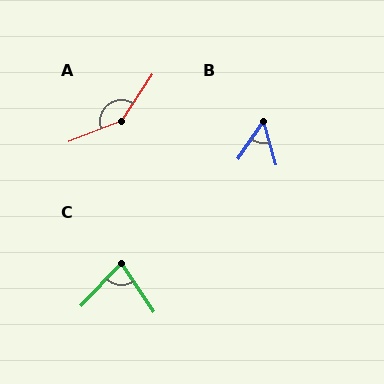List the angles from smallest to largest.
B (51°), C (78°), A (145°).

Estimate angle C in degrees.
Approximately 78 degrees.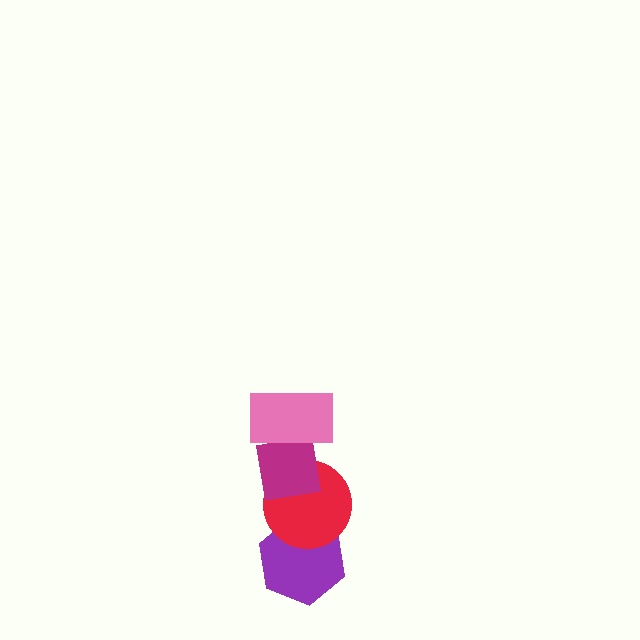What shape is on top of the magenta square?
The pink rectangle is on top of the magenta square.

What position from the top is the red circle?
The red circle is 3rd from the top.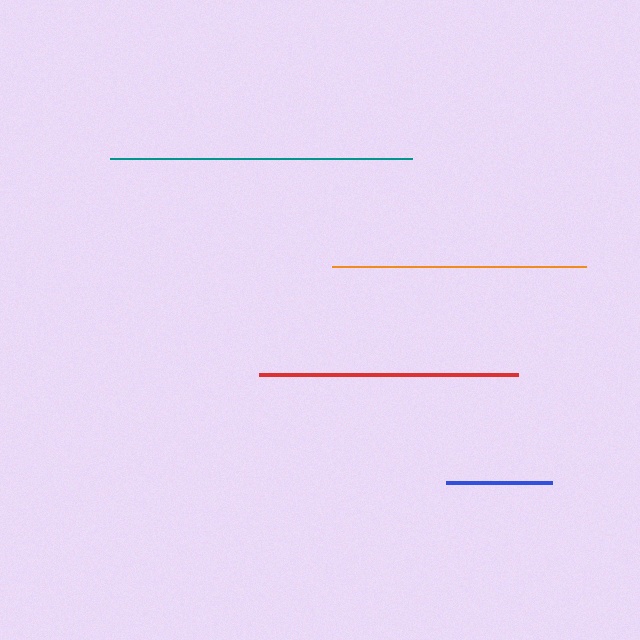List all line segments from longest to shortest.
From longest to shortest: teal, red, orange, blue.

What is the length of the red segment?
The red segment is approximately 259 pixels long.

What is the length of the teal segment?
The teal segment is approximately 302 pixels long.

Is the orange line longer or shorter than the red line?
The red line is longer than the orange line.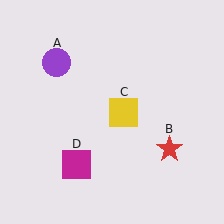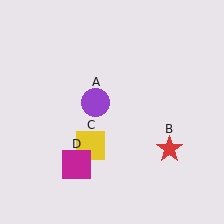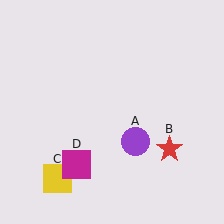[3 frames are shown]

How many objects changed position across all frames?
2 objects changed position: purple circle (object A), yellow square (object C).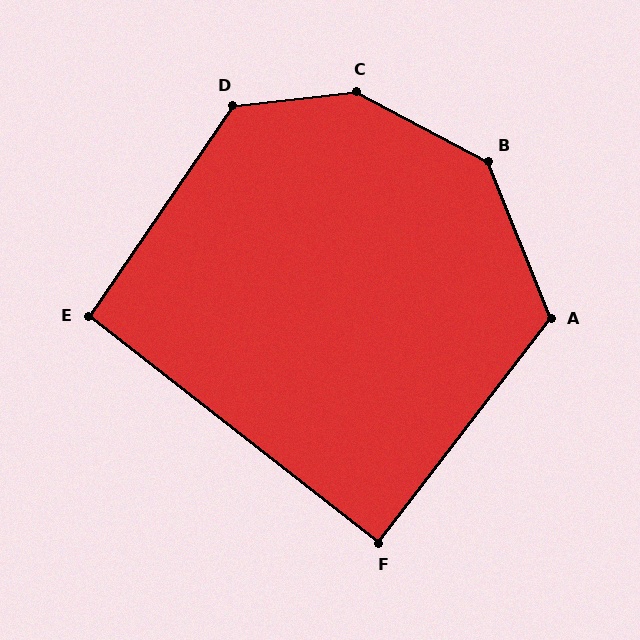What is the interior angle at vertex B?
Approximately 140 degrees (obtuse).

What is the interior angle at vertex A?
Approximately 121 degrees (obtuse).